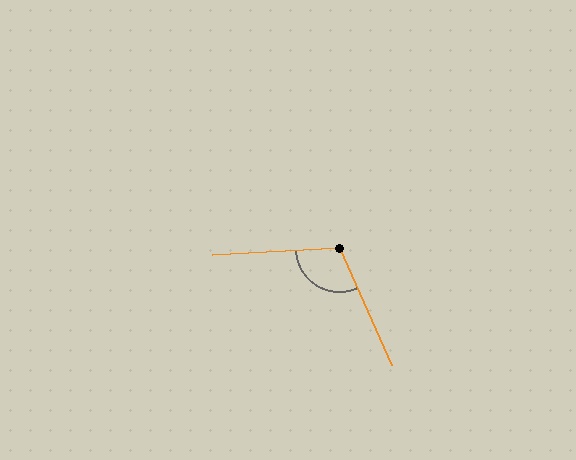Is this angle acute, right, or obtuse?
It is obtuse.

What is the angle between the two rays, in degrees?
Approximately 110 degrees.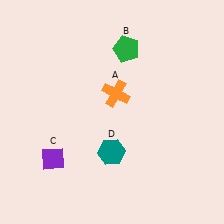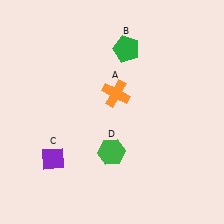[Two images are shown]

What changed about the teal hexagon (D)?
In Image 1, D is teal. In Image 2, it changed to green.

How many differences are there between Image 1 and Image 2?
There is 1 difference between the two images.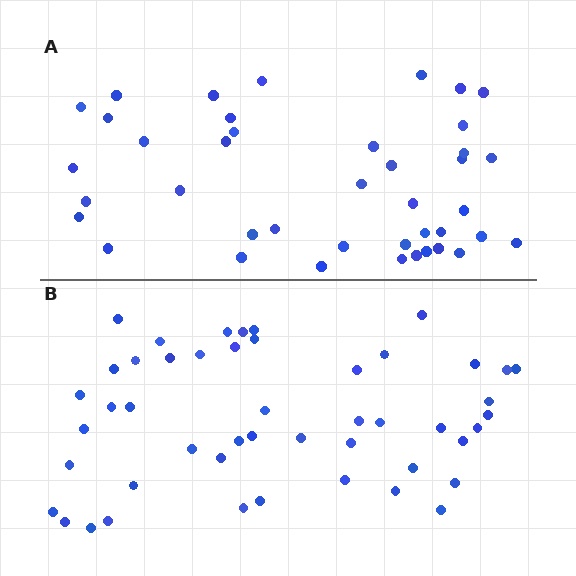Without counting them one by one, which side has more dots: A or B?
Region B (the bottom region) has more dots.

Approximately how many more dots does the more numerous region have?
Region B has roughly 8 or so more dots than region A.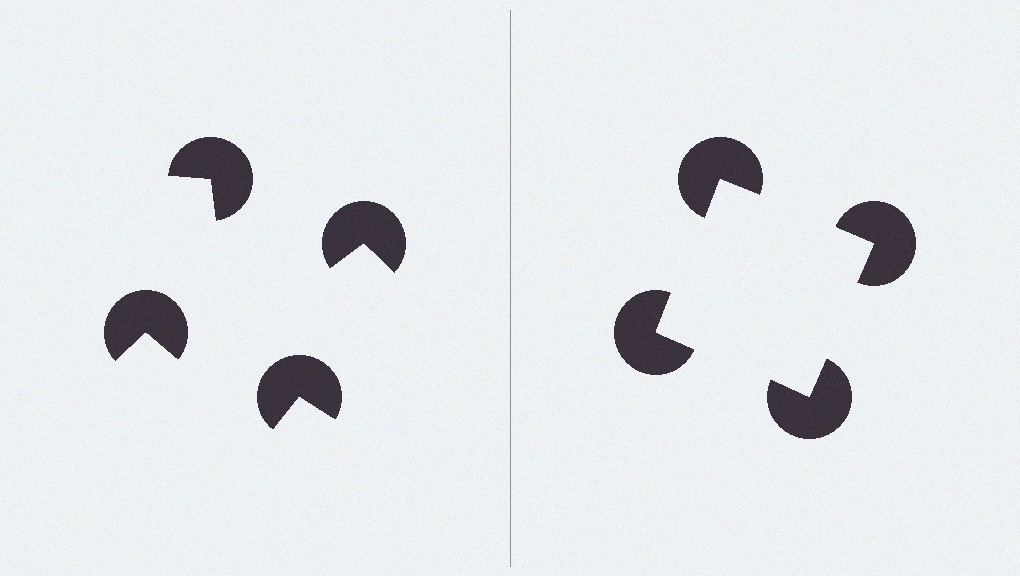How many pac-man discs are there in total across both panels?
8 — 4 on each side.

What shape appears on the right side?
An illusory square.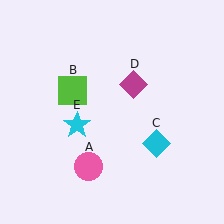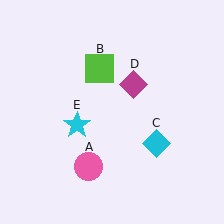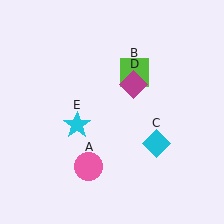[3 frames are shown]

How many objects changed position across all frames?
1 object changed position: lime square (object B).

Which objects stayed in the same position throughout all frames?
Pink circle (object A) and cyan diamond (object C) and magenta diamond (object D) and cyan star (object E) remained stationary.